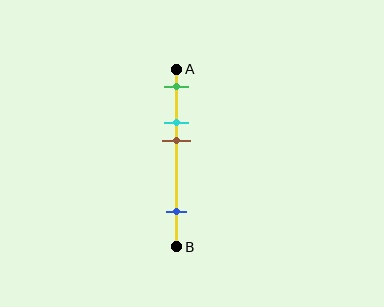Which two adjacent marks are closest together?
The cyan and brown marks are the closest adjacent pair.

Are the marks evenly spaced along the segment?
No, the marks are not evenly spaced.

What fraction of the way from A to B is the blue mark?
The blue mark is approximately 80% (0.8) of the way from A to B.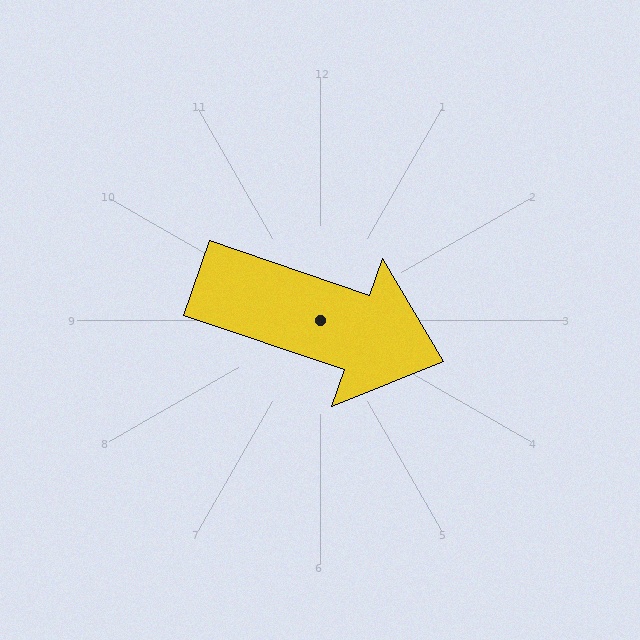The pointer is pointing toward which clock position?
Roughly 4 o'clock.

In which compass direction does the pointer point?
East.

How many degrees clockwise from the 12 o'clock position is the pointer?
Approximately 109 degrees.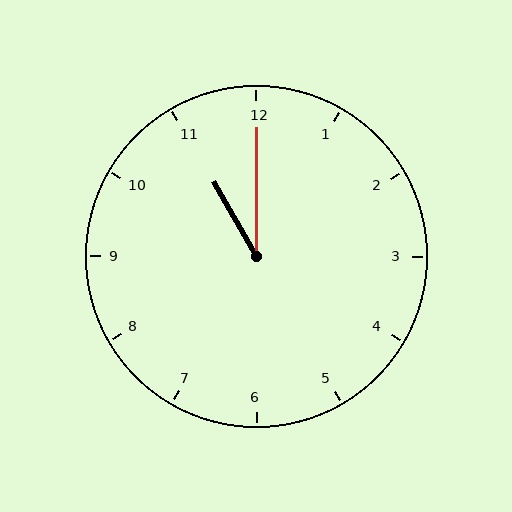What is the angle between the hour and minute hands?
Approximately 30 degrees.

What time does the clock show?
11:00.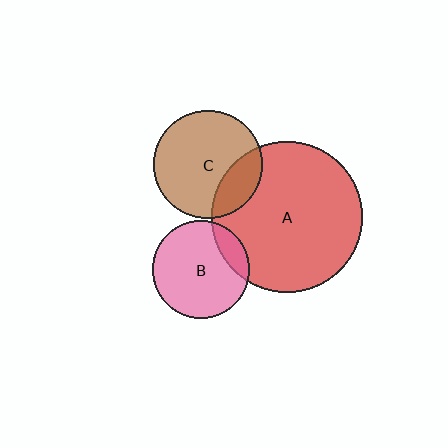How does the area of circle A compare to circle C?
Approximately 1.9 times.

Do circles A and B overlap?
Yes.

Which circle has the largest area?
Circle A (red).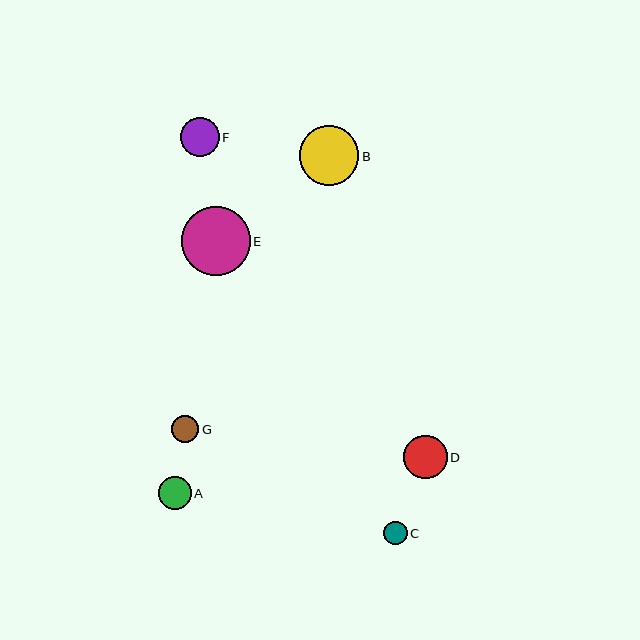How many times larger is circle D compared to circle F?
Circle D is approximately 1.1 times the size of circle F.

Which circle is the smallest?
Circle C is the smallest with a size of approximately 23 pixels.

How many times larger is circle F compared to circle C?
Circle F is approximately 1.7 times the size of circle C.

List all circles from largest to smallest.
From largest to smallest: E, B, D, F, A, G, C.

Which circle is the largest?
Circle E is the largest with a size of approximately 68 pixels.